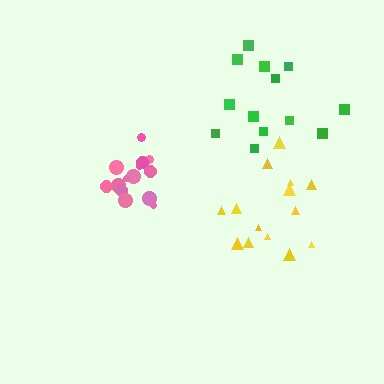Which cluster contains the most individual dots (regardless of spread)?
Pink (14).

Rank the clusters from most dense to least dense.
pink, green, yellow.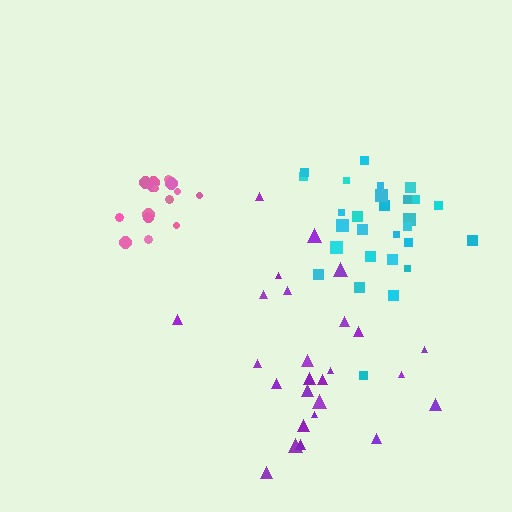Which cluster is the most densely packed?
Pink.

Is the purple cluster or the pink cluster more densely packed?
Pink.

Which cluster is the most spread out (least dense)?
Purple.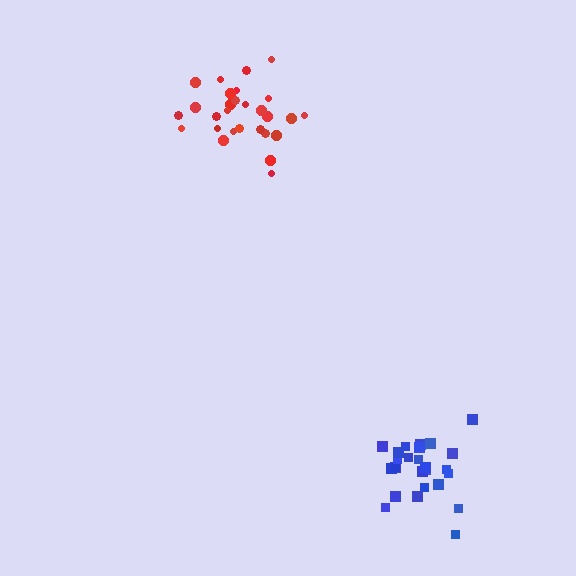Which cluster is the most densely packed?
Red.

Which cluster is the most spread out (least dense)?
Blue.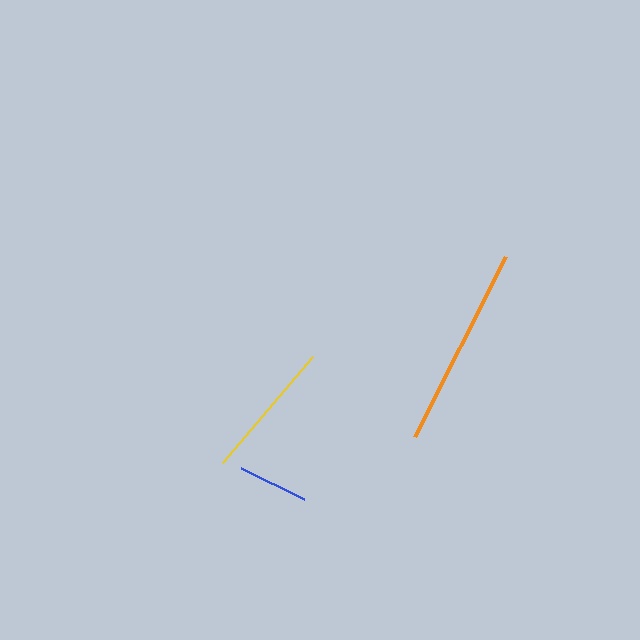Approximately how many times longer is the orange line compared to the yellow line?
The orange line is approximately 1.5 times the length of the yellow line.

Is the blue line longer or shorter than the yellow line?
The yellow line is longer than the blue line.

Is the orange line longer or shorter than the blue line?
The orange line is longer than the blue line.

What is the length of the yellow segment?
The yellow segment is approximately 139 pixels long.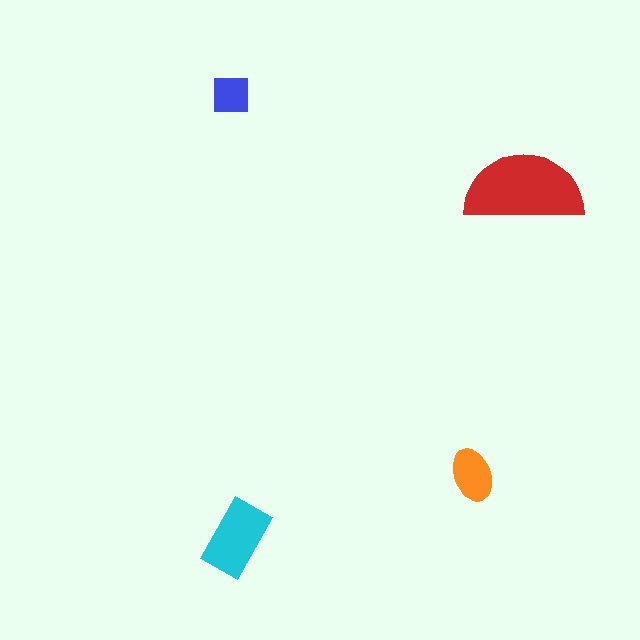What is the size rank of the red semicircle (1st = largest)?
1st.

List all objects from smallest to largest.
The blue square, the orange ellipse, the cyan rectangle, the red semicircle.